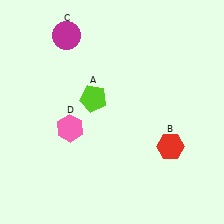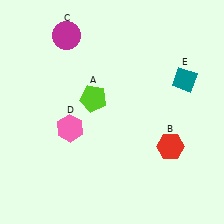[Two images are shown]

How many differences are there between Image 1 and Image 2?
There is 1 difference between the two images.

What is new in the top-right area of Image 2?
A teal diamond (E) was added in the top-right area of Image 2.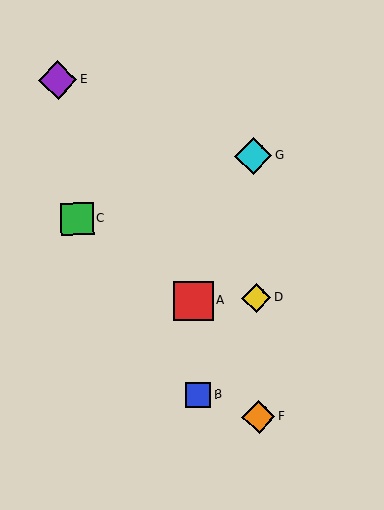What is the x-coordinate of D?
Object D is at x≈256.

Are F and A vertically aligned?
No, F is at x≈259 and A is at x≈193.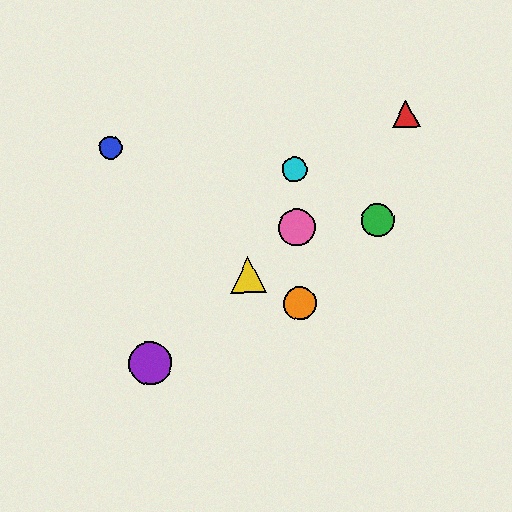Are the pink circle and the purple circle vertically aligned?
No, the pink circle is at x≈297 and the purple circle is at x≈150.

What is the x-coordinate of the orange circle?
The orange circle is at x≈300.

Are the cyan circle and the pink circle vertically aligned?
Yes, both are at x≈294.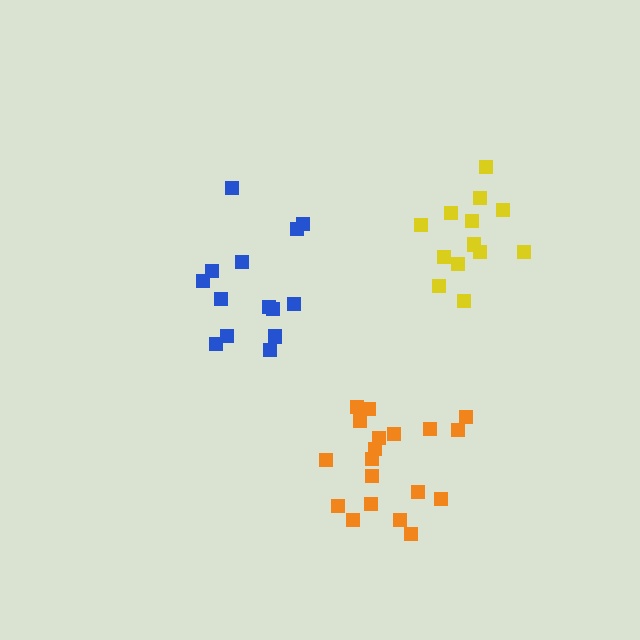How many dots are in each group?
Group 1: 15 dots, Group 2: 19 dots, Group 3: 14 dots (48 total).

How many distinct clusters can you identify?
There are 3 distinct clusters.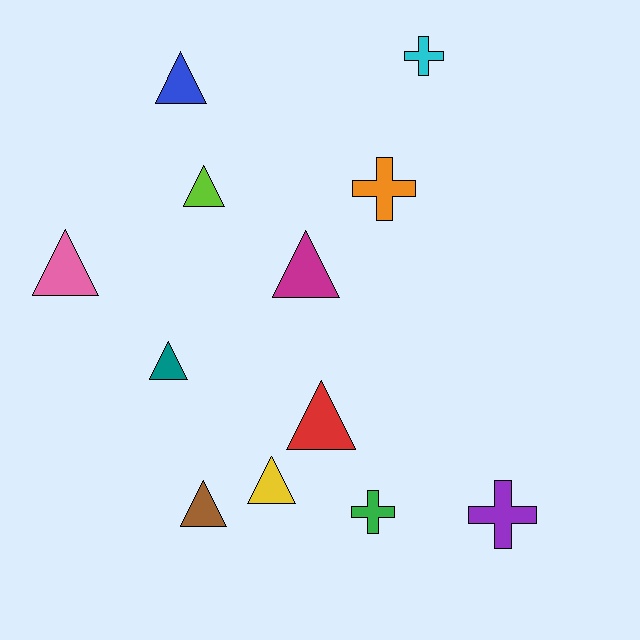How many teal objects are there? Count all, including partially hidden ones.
There is 1 teal object.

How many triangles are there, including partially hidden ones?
There are 8 triangles.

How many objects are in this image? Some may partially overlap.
There are 12 objects.